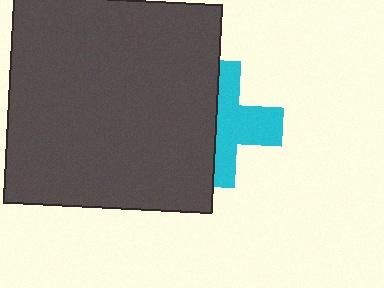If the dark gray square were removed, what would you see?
You would see the complete cyan cross.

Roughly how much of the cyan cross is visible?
About half of it is visible (roughly 55%).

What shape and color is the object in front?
The object in front is a dark gray square.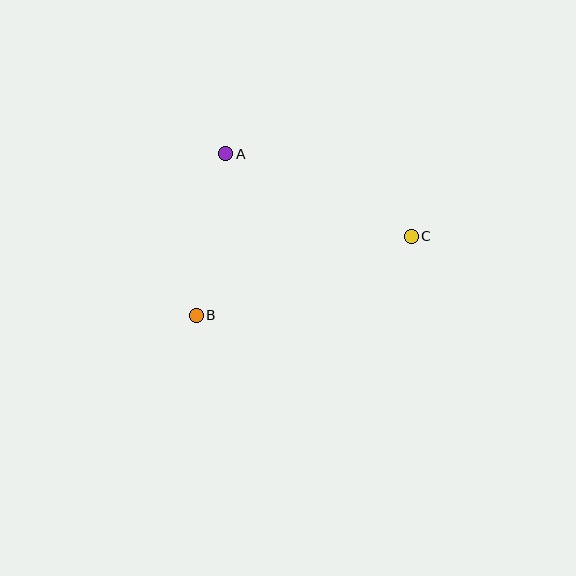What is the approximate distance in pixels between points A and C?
The distance between A and C is approximately 203 pixels.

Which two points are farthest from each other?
Points B and C are farthest from each other.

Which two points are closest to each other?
Points A and B are closest to each other.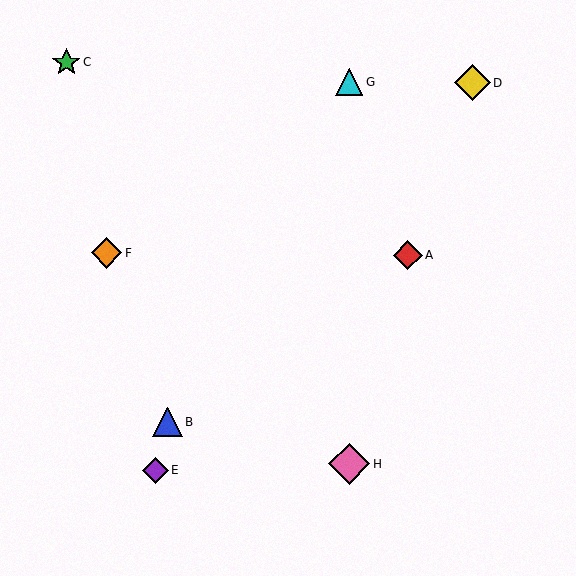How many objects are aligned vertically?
2 objects (G, H) are aligned vertically.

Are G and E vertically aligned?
No, G is at x≈349 and E is at x≈155.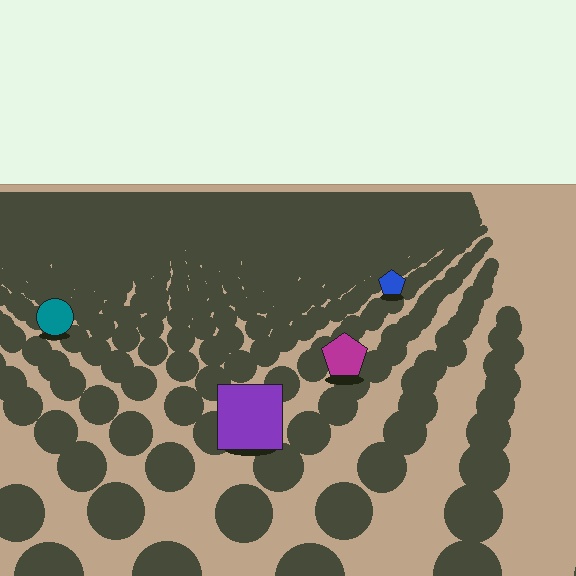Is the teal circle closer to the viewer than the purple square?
No. The purple square is closer — you can tell from the texture gradient: the ground texture is coarser near it.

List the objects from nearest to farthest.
From nearest to farthest: the purple square, the magenta pentagon, the teal circle, the blue pentagon.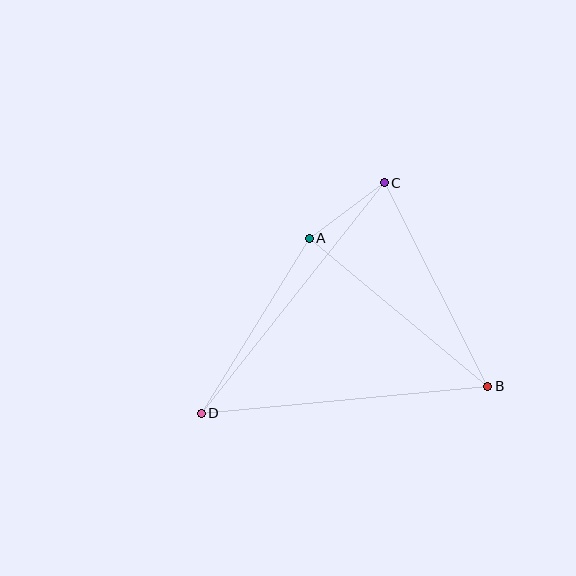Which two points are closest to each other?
Points A and C are closest to each other.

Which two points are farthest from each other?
Points C and D are farthest from each other.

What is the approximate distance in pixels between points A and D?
The distance between A and D is approximately 206 pixels.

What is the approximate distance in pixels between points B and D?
The distance between B and D is approximately 287 pixels.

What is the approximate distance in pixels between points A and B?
The distance between A and B is approximately 232 pixels.